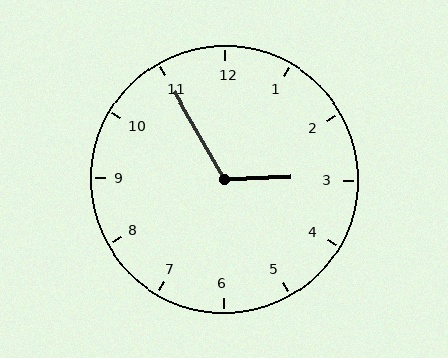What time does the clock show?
2:55.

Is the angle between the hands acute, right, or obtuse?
It is obtuse.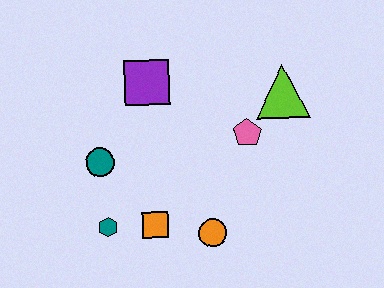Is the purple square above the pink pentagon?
Yes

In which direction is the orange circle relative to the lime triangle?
The orange circle is below the lime triangle.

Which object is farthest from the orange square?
The lime triangle is farthest from the orange square.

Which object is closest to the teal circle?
The teal hexagon is closest to the teal circle.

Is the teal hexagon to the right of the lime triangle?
No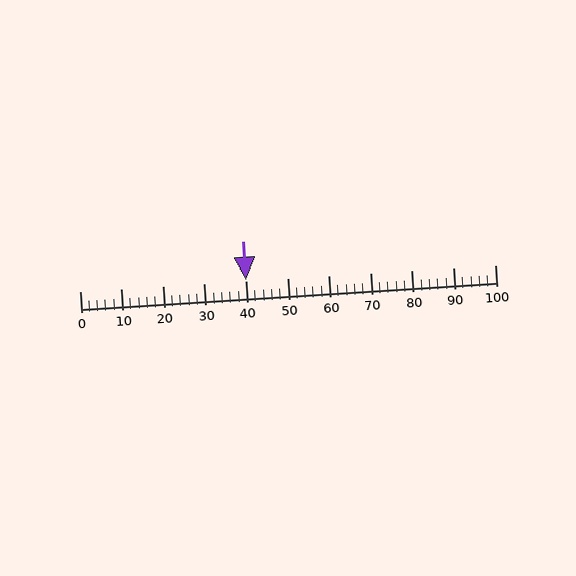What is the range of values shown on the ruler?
The ruler shows values from 0 to 100.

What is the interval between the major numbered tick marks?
The major tick marks are spaced 10 units apart.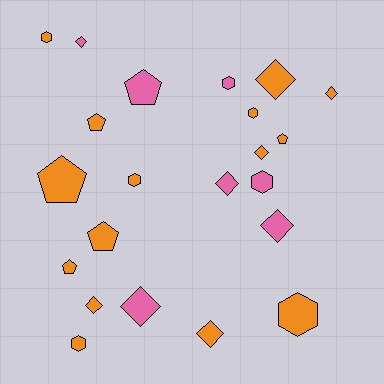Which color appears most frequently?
Orange, with 15 objects.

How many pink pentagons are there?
There is 1 pink pentagon.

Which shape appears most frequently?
Diamond, with 9 objects.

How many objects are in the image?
There are 22 objects.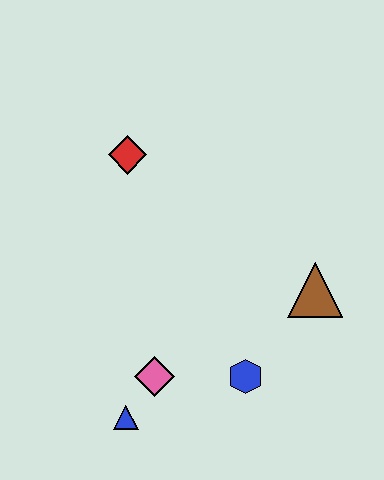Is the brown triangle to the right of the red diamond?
Yes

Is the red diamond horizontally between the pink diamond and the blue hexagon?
No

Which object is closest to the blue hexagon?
The pink diamond is closest to the blue hexagon.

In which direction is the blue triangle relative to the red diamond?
The blue triangle is below the red diamond.